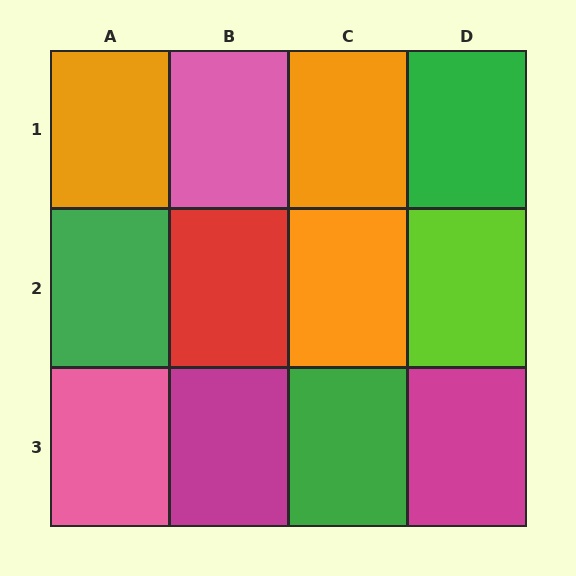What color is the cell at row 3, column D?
Magenta.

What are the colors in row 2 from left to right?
Green, red, orange, lime.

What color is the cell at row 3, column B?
Magenta.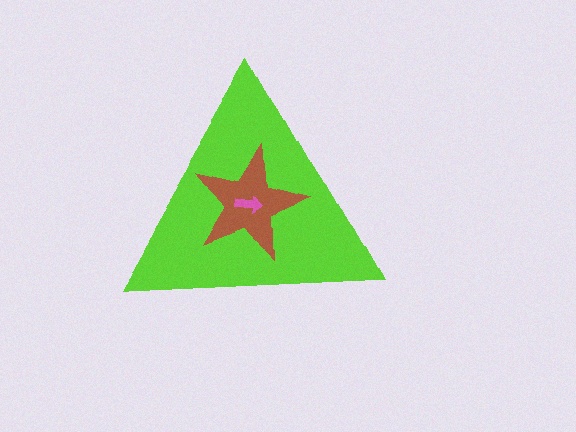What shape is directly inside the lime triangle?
The brown star.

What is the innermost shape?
The pink arrow.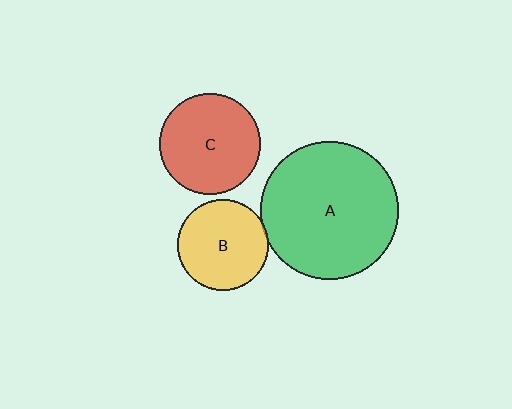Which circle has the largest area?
Circle A (green).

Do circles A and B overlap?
Yes.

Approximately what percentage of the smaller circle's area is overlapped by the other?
Approximately 5%.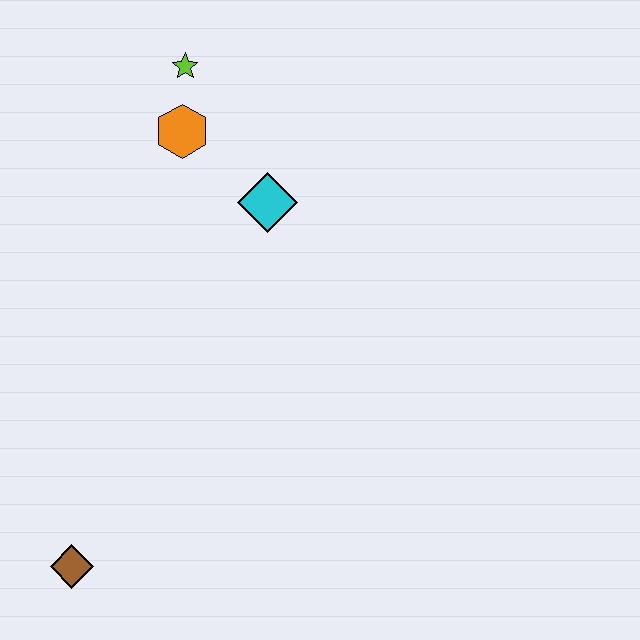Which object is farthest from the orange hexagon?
The brown diamond is farthest from the orange hexagon.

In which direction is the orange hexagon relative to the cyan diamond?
The orange hexagon is to the left of the cyan diamond.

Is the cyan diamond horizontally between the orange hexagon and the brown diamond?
No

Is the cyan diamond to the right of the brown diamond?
Yes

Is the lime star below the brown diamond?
No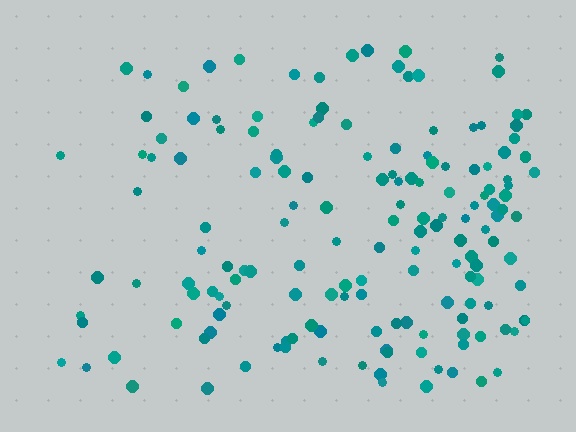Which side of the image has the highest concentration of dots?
The right.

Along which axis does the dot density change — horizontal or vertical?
Horizontal.